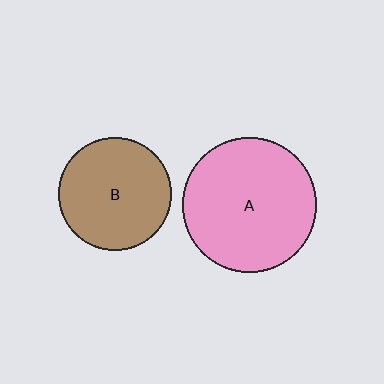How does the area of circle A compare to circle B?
Approximately 1.4 times.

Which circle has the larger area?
Circle A (pink).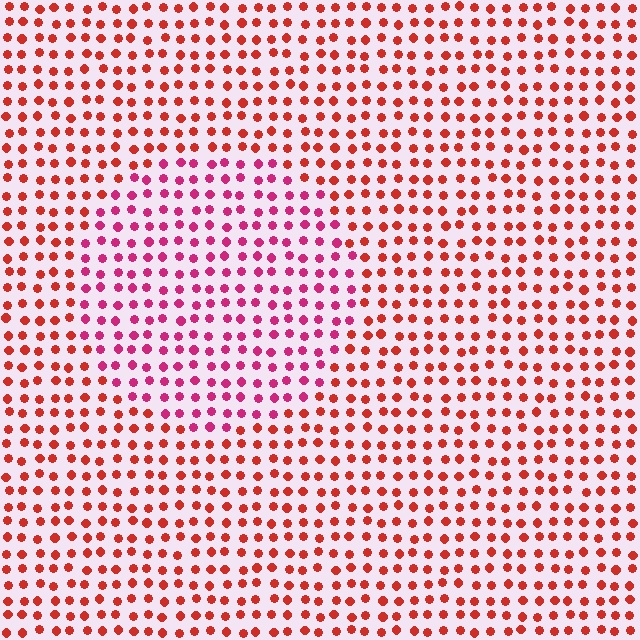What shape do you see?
I see a circle.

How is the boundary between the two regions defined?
The boundary is defined purely by a slight shift in hue (about 33 degrees). Spacing, size, and orientation are identical on both sides.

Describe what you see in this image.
The image is filled with small red elements in a uniform arrangement. A circle-shaped region is visible where the elements are tinted to a slightly different hue, forming a subtle color boundary.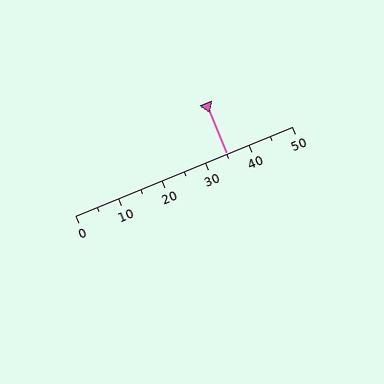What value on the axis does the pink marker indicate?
The marker indicates approximately 35.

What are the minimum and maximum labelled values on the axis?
The axis runs from 0 to 50.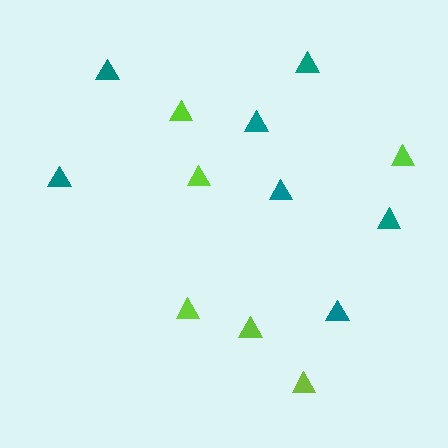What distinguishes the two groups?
There are 2 groups: one group of lime triangles (6) and one group of teal triangles (7).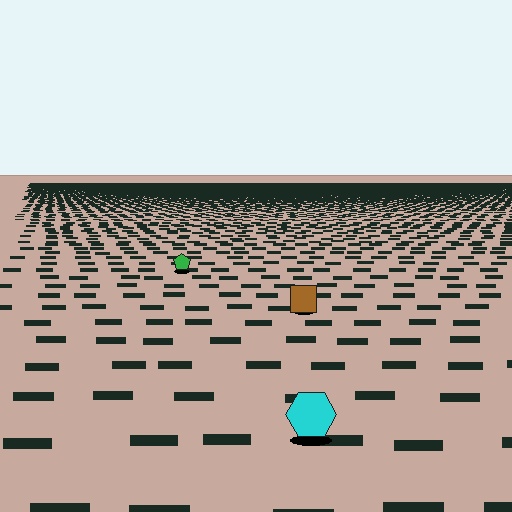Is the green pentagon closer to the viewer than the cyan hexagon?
No. The cyan hexagon is closer — you can tell from the texture gradient: the ground texture is coarser near it.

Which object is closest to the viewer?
The cyan hexagon is closest. The texture marks near it are larger and more spread out.